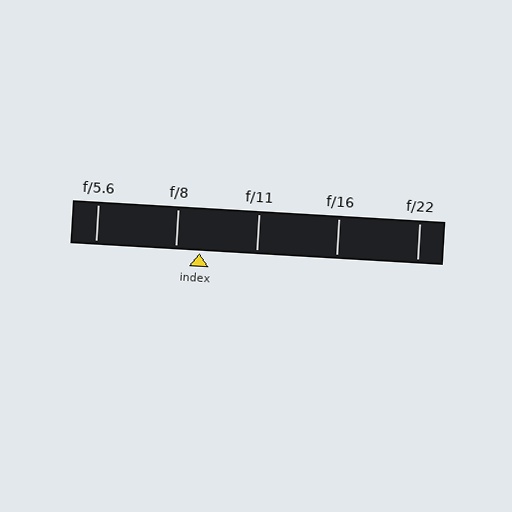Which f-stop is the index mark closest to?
The index mark is closest to f/8.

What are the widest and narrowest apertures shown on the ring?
The widest aperture shown is f/5.6 and the narrowest is f/22.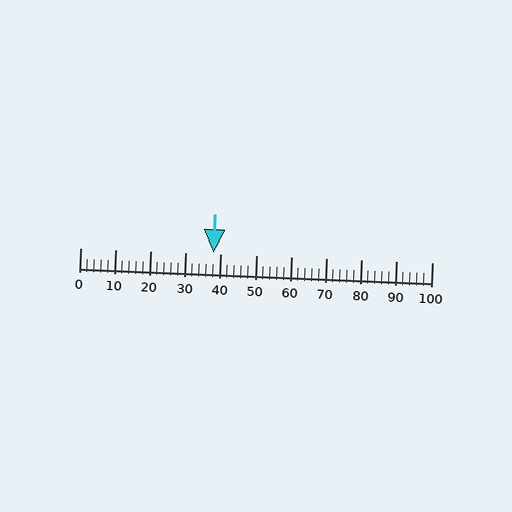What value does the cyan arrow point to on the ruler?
The cyan arrow points to approximately 38.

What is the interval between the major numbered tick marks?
The major tick marks are spaced 10 units apart.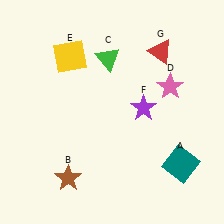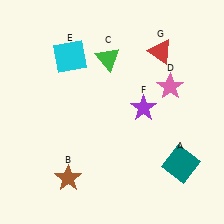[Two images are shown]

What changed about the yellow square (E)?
In Image 1, E is yellow. In Image 2, it changed to cyan.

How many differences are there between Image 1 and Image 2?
There is 1 difference between the two images.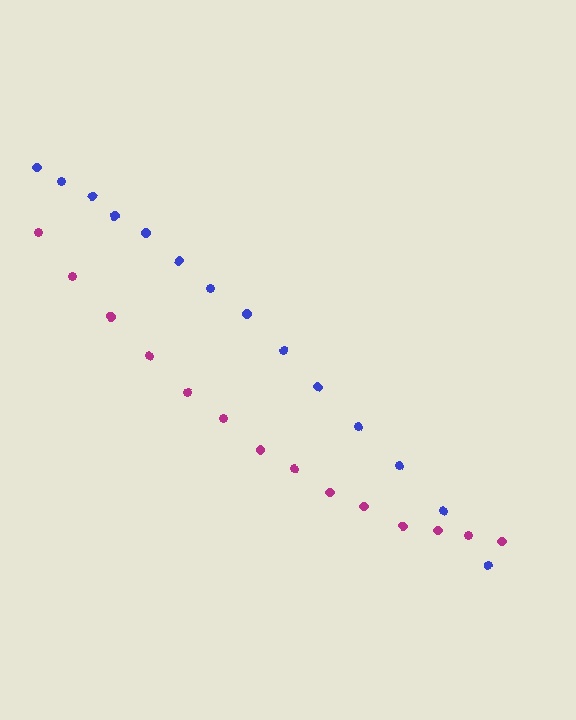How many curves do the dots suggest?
There are 2 distinct paths.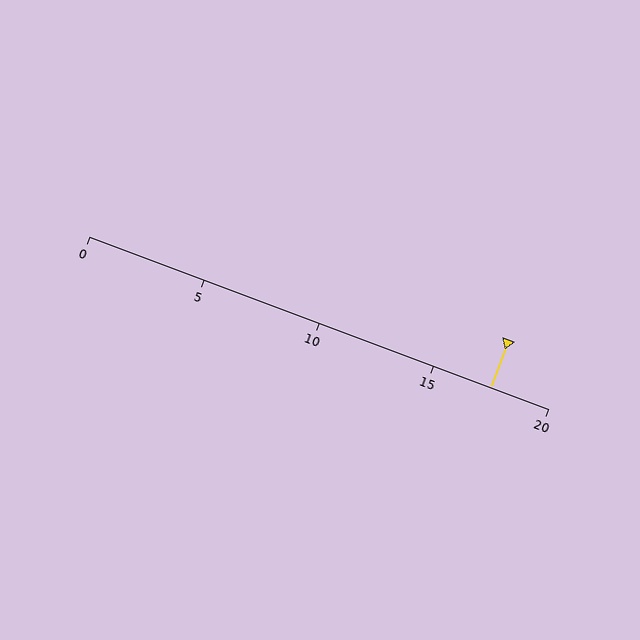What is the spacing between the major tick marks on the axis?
The major ticks are spaced 5 apart.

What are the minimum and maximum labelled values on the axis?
The axis runs from 0 to 20.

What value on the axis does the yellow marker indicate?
The marker indicates approximately 17.5.